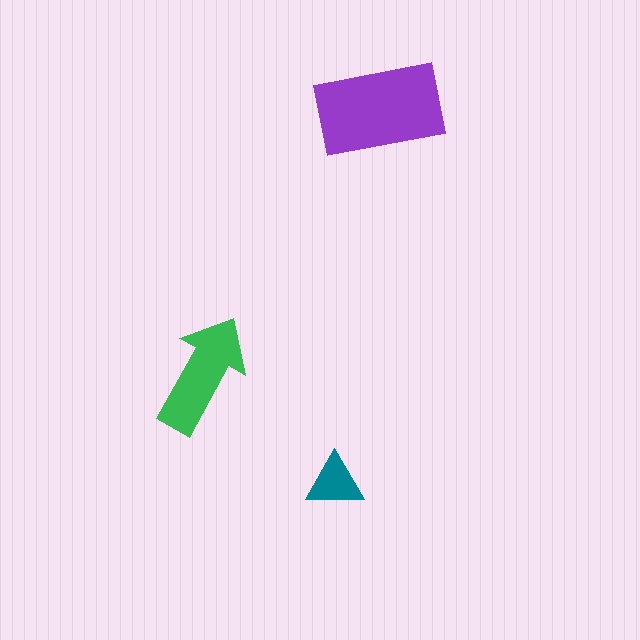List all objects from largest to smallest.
The purple rectangle, the green arrow, the teal triangle.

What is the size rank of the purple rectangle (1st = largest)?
1st.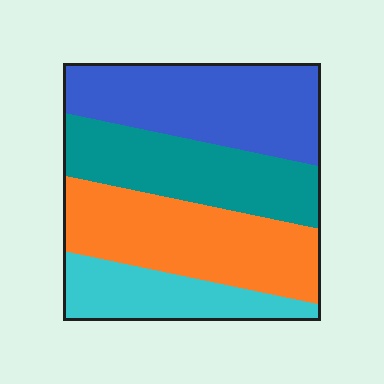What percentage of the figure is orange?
Orange takes up between a sixth and a third of the figure.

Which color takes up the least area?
Cyan, at roughly 15%.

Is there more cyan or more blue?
Blue.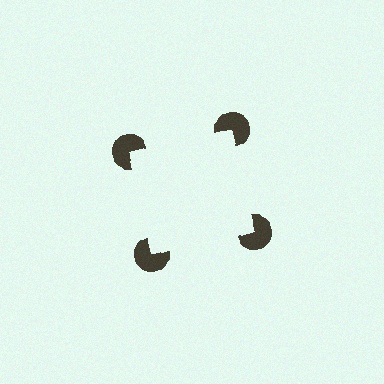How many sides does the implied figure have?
4 sides.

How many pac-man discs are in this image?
There are 4 — one at each vertex of the illusory square.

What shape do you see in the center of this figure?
An illusory square — its edges are inferred from the aligned wedge cuts in the pac-man discs, not physically drawn.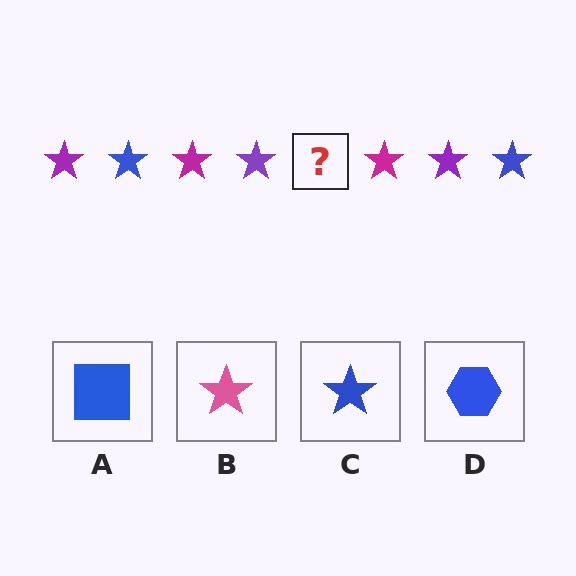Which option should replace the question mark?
Option C.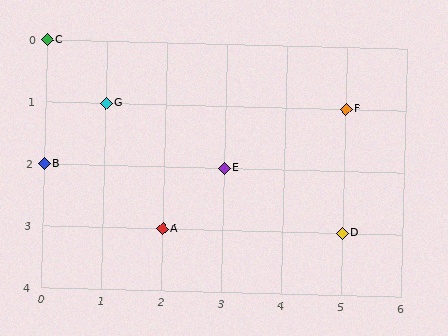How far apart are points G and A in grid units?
Points G and A are 1 column and 2 rows apart (about 2.2 grid units diagonally).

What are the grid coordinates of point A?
Point A is at grid coordinates (2, 3).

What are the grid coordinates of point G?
Point G is at grid coordinates (1, 1).